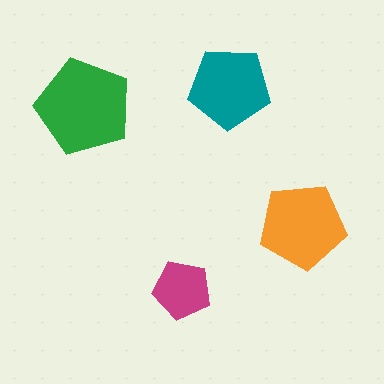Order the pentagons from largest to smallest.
the green one, the orange one, the teal one, the magenta one.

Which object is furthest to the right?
The orange pentagon is rightmost.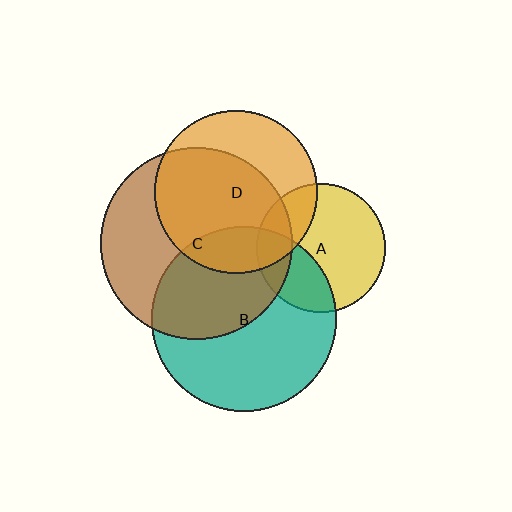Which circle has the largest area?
Circle C (brown).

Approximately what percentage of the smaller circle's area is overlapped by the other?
Approximately 65%.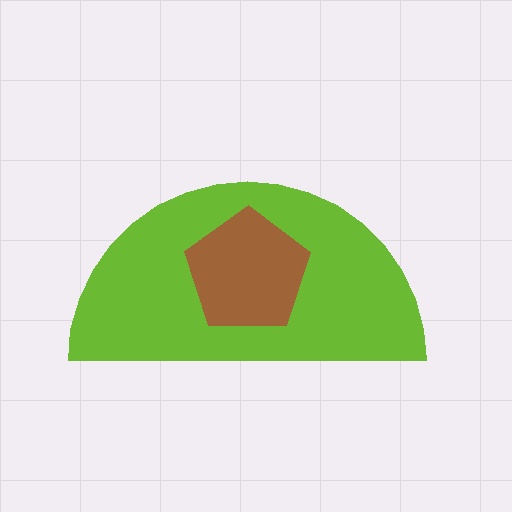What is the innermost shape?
The brown pentagon.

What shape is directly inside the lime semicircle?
The brown pentagon.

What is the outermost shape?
The lime semicircle.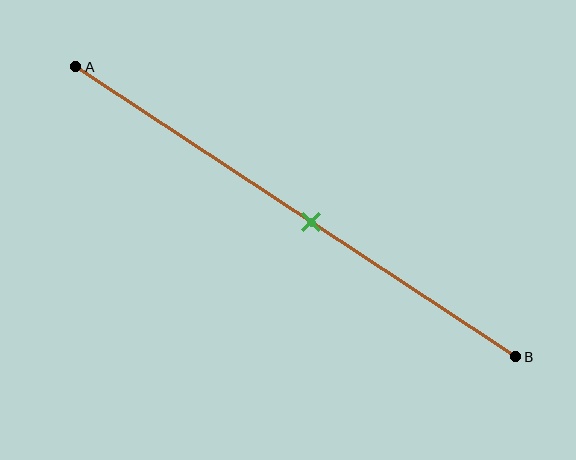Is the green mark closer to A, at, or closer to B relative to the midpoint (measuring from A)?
The green mark is closer to point B than the midpoint of segment AB.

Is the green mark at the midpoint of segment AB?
No, the mark is at about 55% from A, not at the 50% midpoint.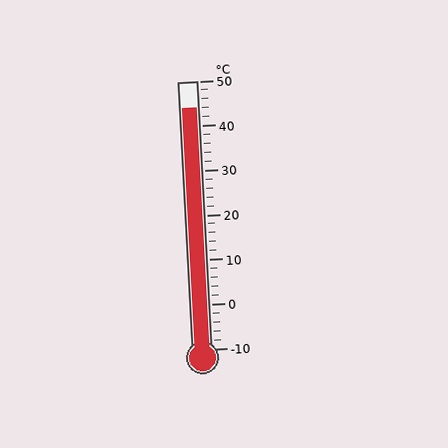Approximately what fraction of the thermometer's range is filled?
The thermometer is filled to approximately 90% of its range.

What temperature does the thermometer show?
The thermometer shows approximately 44°C.